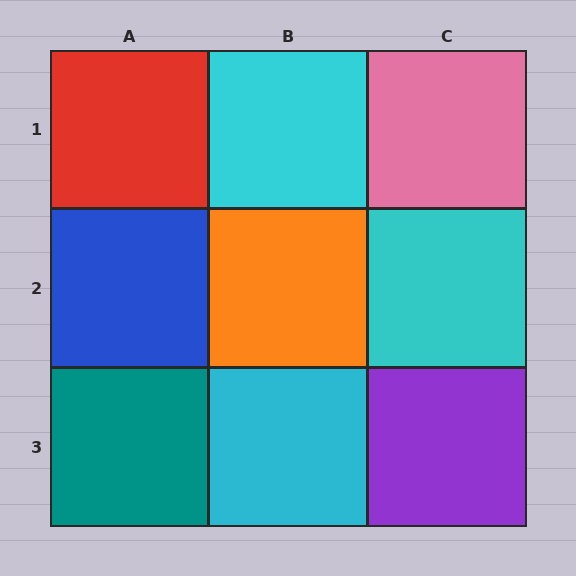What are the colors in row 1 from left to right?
Red, cyan, pink.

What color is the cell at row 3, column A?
Teal.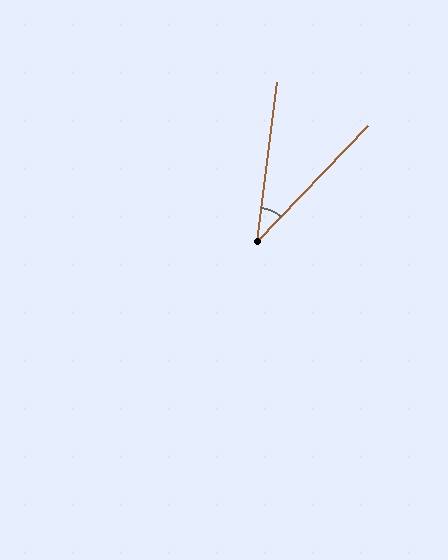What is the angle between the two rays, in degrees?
Approximately 37 degrees.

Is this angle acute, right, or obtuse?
It is acute.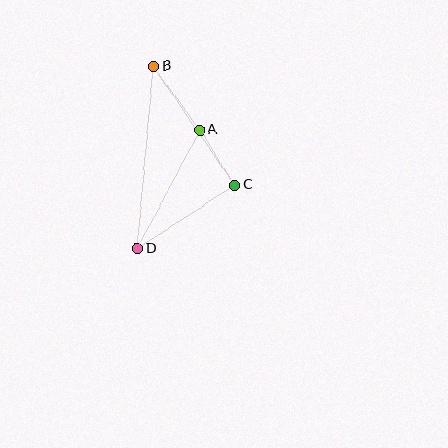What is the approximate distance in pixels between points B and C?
The distance between B and C is approximately 144 pixels.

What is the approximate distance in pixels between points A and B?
The distance between A and B is approximately 79 pixels.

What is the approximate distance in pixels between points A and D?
The distance between A and D is approximately 134 pixels.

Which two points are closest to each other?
Points A and C are closest to each other.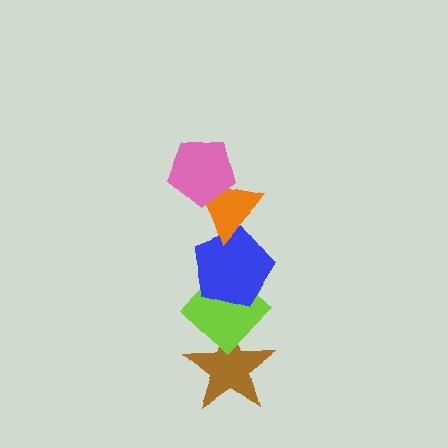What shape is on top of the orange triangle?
The pink pentagon is on top of the orange triangle.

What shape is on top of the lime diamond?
The blue pentagon is on top of the lime diamond.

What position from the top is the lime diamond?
The lime diamond is 4th from the top.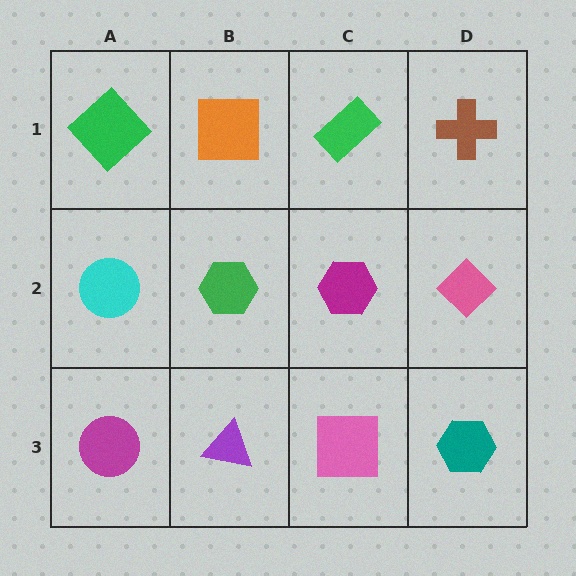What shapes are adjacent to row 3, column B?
A green hexagon (row 2, column B), a magenta circle (row 3, column A), a pink square (row 3, column C).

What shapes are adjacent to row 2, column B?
An orange square (row 1, column B), a purple triangle (row 3, column B), a cyan circle (row 2, column A), a magenta hexagon (row 2, column C).